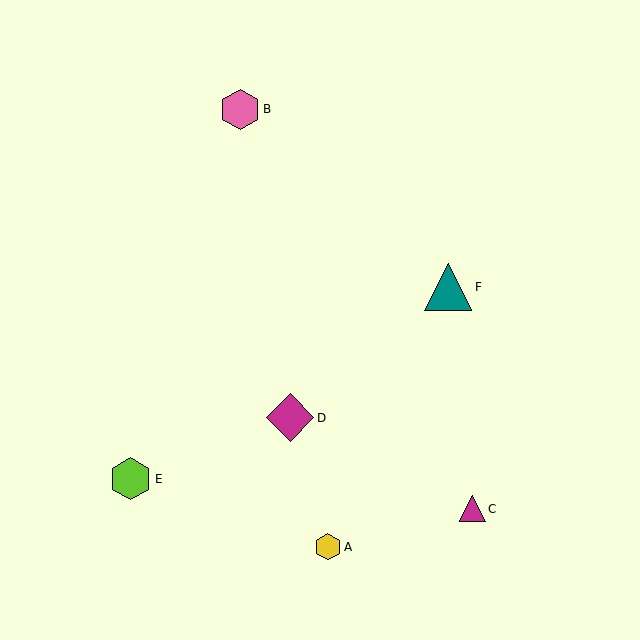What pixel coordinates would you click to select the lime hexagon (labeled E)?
Click at (131, 479) to select the lime hexagon E.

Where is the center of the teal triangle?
The center of the teal triangle is at (448, 287).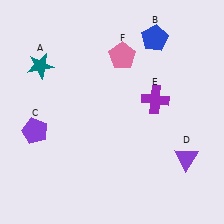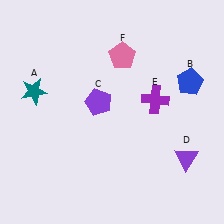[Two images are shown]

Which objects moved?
The objects that moved are: the teal star (A), the blue pentagon (B), the purple pentagon (C).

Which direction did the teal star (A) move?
The teal star (A) moved down.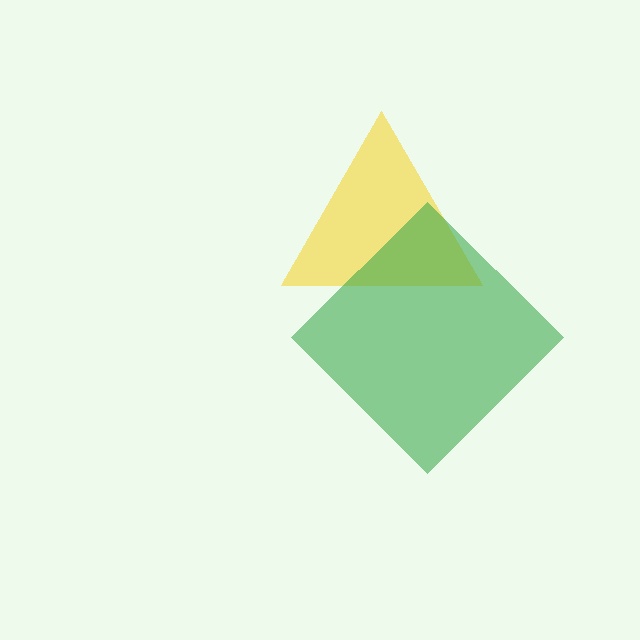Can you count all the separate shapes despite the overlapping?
Yes, there are 2 separate shapes.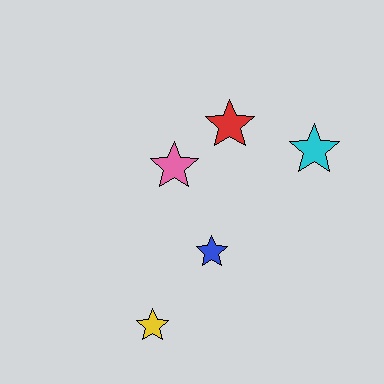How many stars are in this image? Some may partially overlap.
There are 5 stars.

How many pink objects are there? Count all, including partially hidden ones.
There is 1 pink object.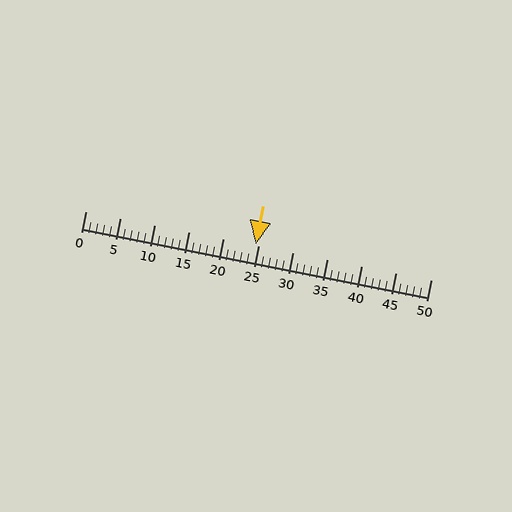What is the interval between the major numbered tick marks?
The major tick marks are spaced 5 units apart.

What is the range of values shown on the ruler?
The ruler shows values from 0 to 50.